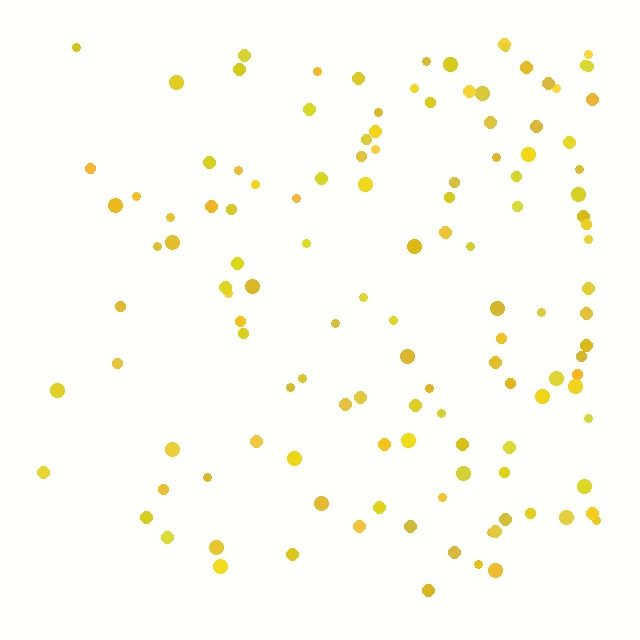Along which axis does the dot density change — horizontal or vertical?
Horizontal.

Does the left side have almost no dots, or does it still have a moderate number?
Still a moderate number, just noticeably fewer than the right.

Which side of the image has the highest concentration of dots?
The right.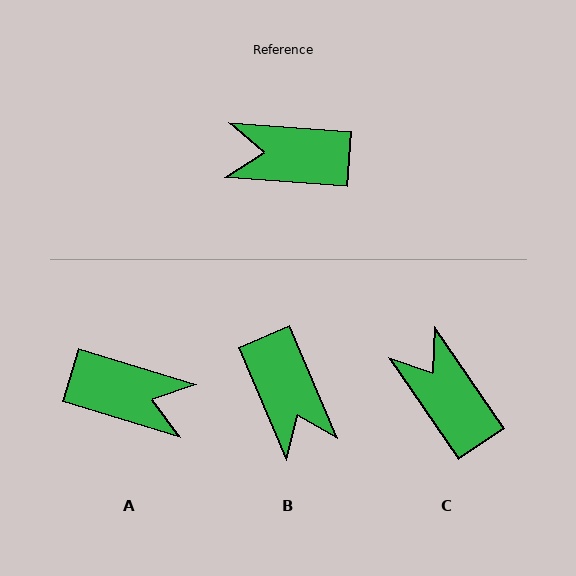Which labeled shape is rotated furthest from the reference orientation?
A, about 167 degrees away.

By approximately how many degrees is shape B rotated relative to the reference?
Approximately 117 degrees counter-clockwise.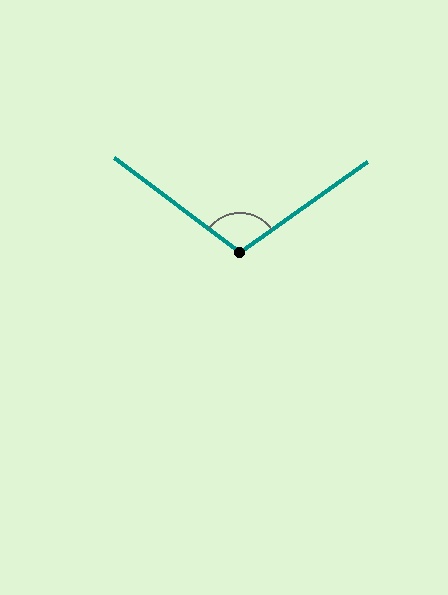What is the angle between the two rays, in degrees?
Approximately 108 degrees.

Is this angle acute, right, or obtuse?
It is obtuse.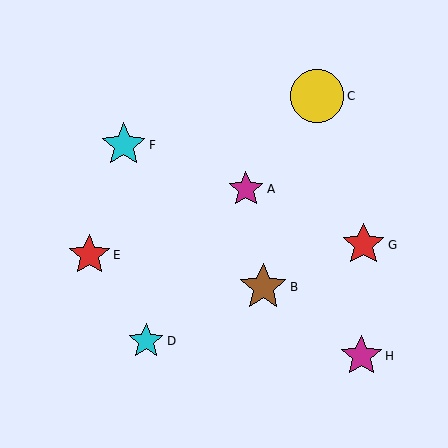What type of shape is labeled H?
Shape H is a magenta star.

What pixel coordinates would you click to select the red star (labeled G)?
Click at (363, 245) to select the red star G.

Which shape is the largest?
The yellow circle (labeled C) is the largest.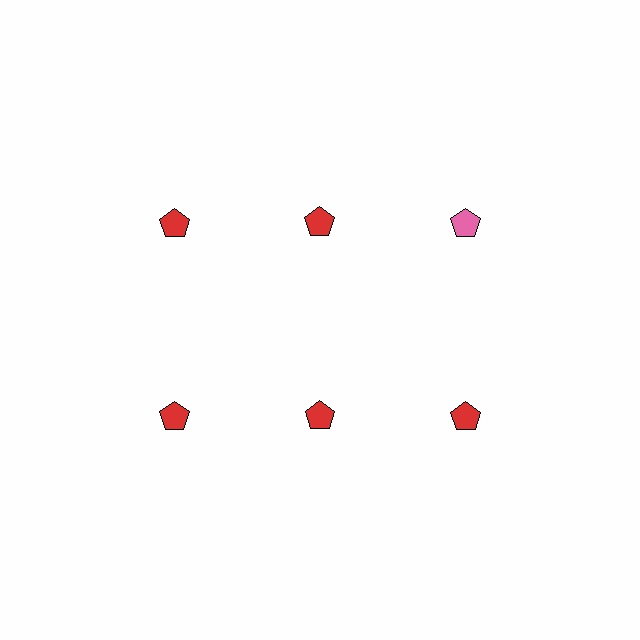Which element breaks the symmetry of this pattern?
The pink pentagon in the top row, center column breaks the symmetry. All other shapes are red pentagons.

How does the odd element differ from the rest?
It has a different color: pink instead of red.